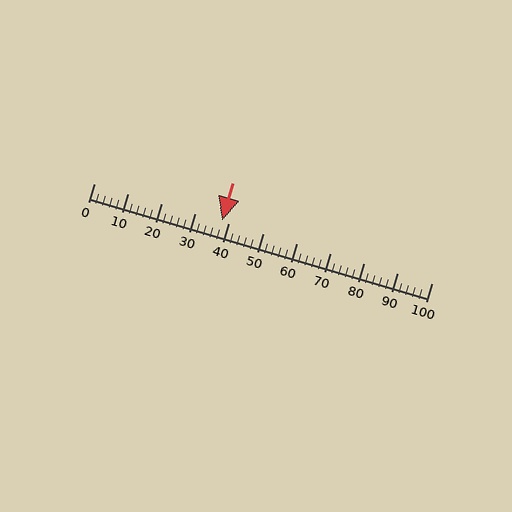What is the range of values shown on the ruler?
The ruler shows values from 0 to 100.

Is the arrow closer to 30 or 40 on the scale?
The arrow is closer to 40.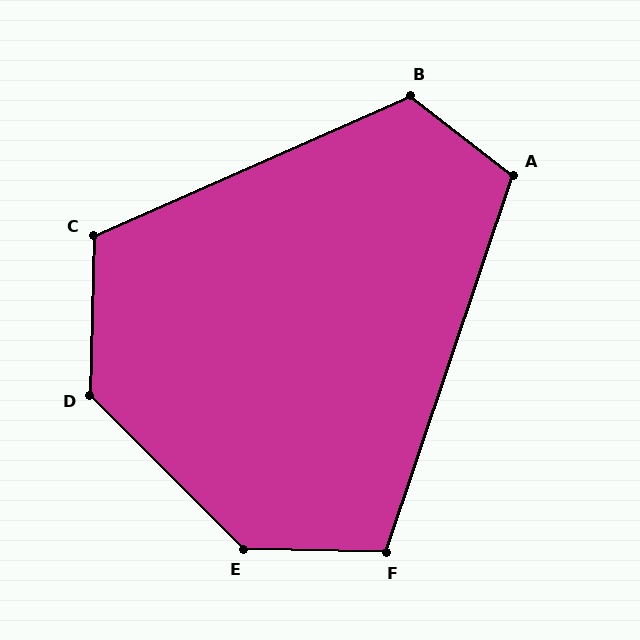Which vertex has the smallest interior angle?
F, at approximately 107 degrees.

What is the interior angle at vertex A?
Approximately 109 degrees (obtuse).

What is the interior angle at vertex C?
Approximately 115 degrees (obtuse).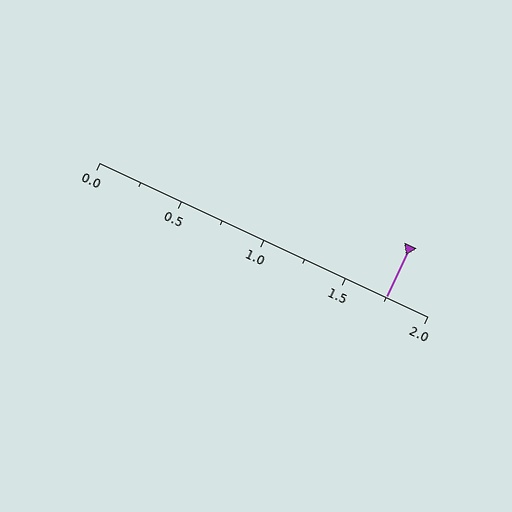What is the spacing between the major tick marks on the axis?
The major ticks are spaced 0.5 apart.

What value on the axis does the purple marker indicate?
The marker indicates approximately 1.75.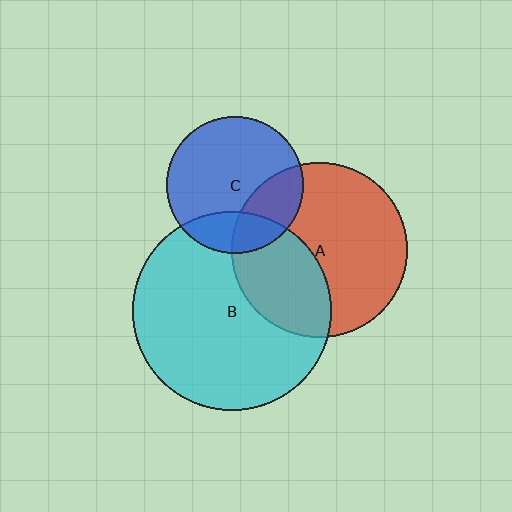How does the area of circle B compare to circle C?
Approximately 2.1 times.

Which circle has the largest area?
Circle B (cyan).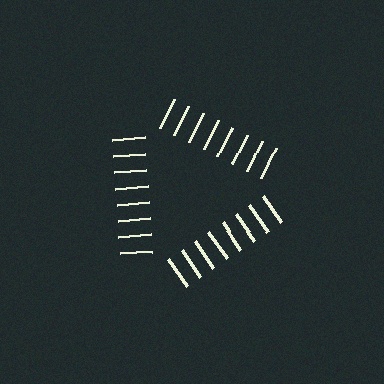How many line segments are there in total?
24 — 8 along each of the 3 edges.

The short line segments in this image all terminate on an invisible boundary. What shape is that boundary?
An illusory triangle — the line segments terminate on its edges but no continuous stroke is drawn.